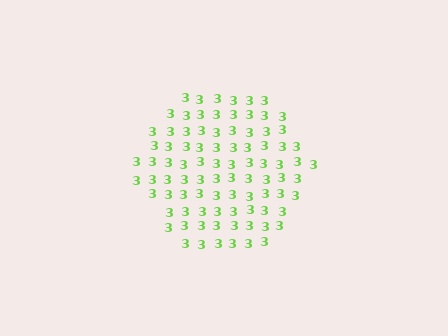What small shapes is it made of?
It is made of small digit 3's.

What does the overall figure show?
The overall figure shows a hexagon.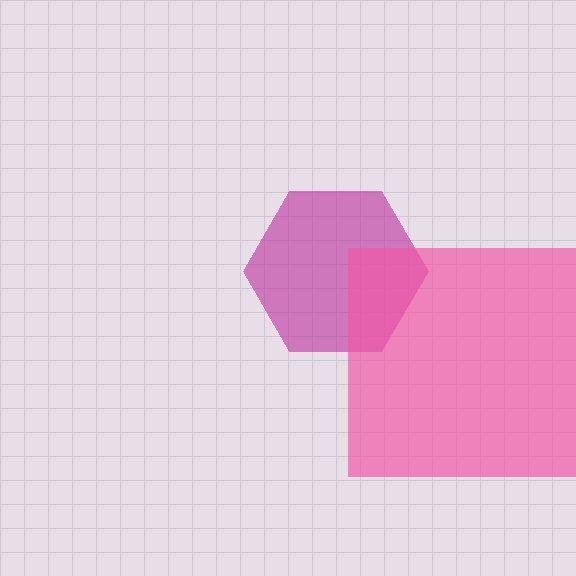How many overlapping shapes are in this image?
There are 2 overlapping shapes in the image.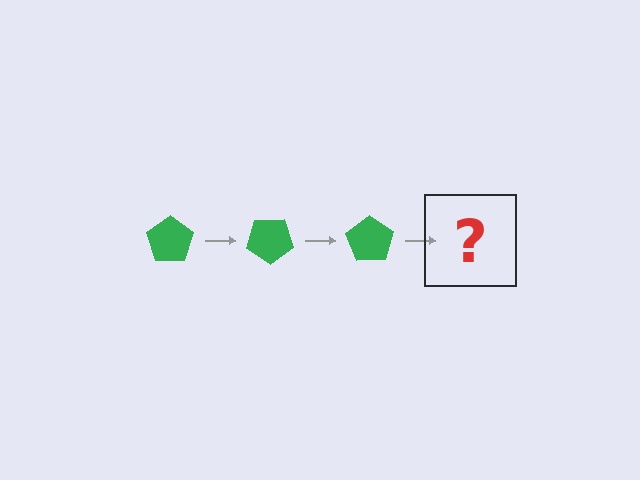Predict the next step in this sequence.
The next step is a green pentagon rotated 105 degrees.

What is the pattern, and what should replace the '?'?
The pattern is that the pentagon rotates 35 degrees each step. The '?' should be a green pentagon rotated 105 degrees.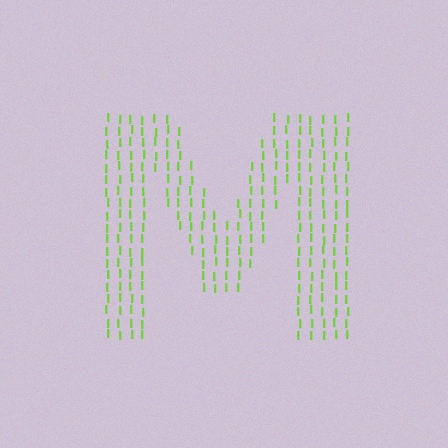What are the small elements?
The small elements are letter I's.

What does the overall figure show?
The overall figure shows the letter M.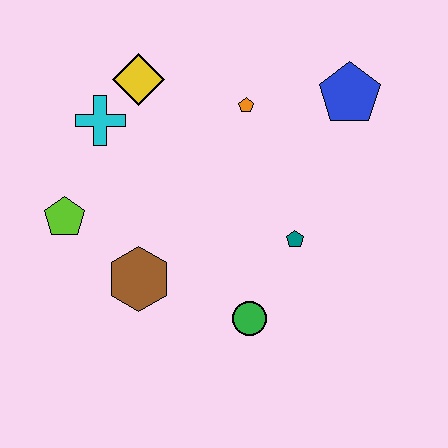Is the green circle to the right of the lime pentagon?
Yes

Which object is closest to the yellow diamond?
The cyan cross is closest to the yellow diamond.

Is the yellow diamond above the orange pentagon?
Yes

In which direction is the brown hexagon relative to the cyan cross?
The brown hexagon is below the cyan cross.